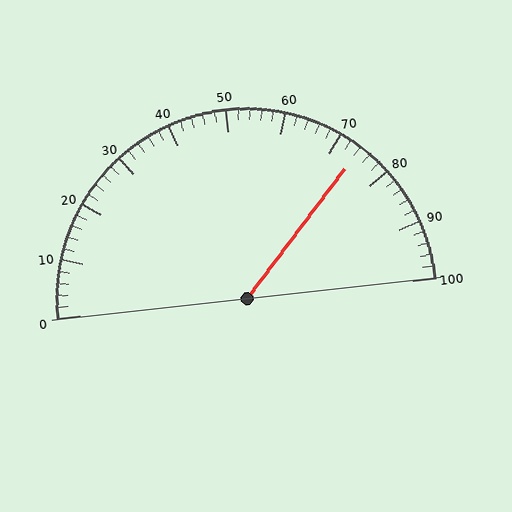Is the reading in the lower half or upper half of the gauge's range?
The reading is in the upper half of the range (0 to 100).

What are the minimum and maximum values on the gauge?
The gauge ranges from 0 to 100.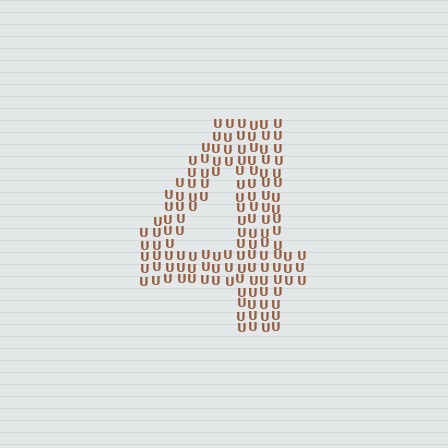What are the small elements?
The small elements are letter U's.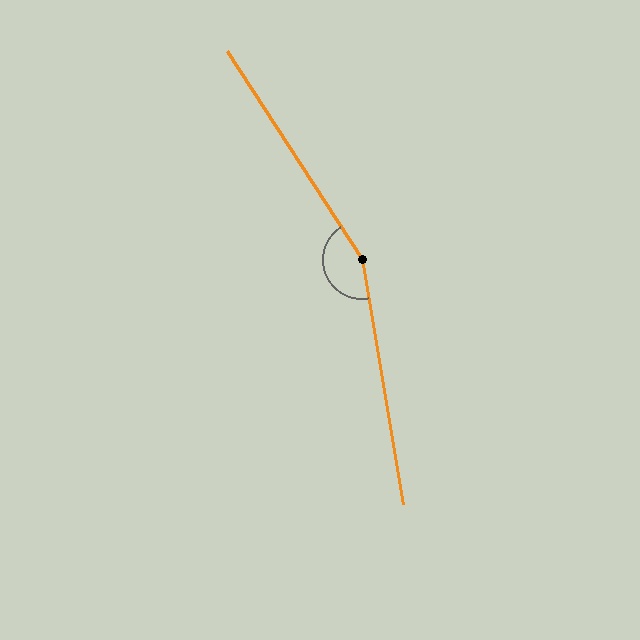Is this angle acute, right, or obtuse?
It is obtuse.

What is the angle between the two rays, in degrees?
Approximately 157 degrees.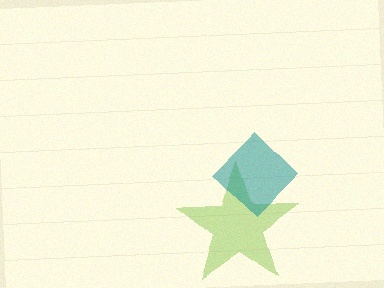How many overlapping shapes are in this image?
There are 2 overlapping shapes in the image.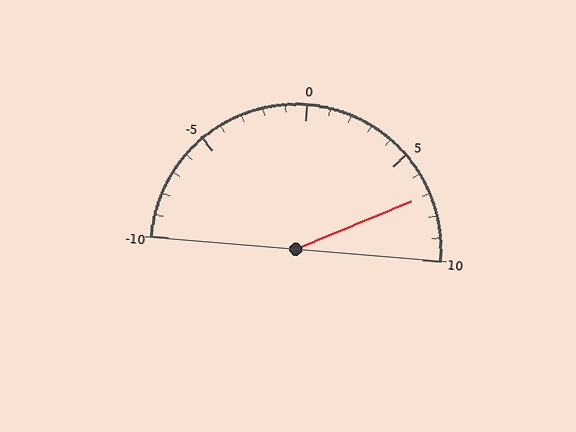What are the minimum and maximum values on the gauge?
The gauge ranges from -10 to 10.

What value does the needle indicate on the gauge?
The needle indicates approximately 7.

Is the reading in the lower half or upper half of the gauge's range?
The reading is in the upper half of the range (-10 to 10).